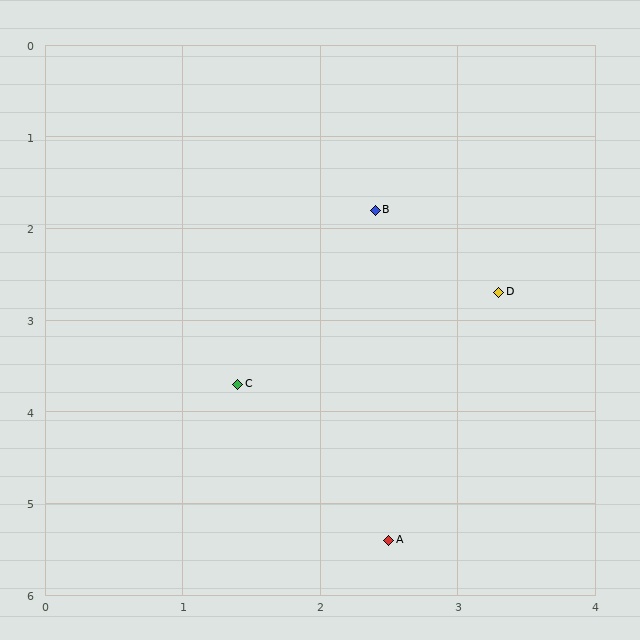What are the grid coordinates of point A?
Point A is at approximately (2.5, 5.4).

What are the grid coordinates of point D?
Point D is at approximately (3.3, 2.7).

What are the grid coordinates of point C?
Point C is at approximately (1.4, 3.7).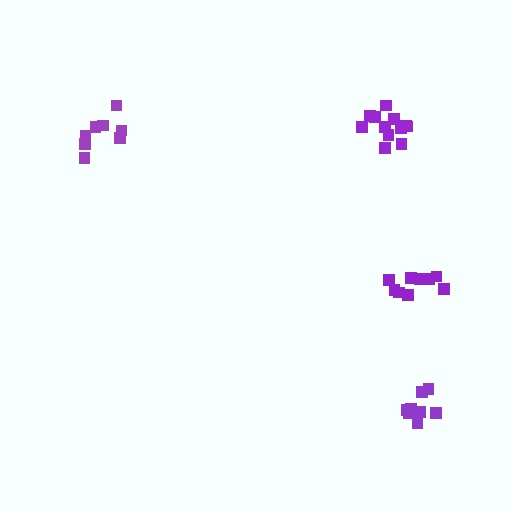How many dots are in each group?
Group 1: 12 dots, Group 2: 9 dots, Group 3: 8 dots, Group 4: 8 dots (37 total).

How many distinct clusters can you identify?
There are 4 distinct clusters.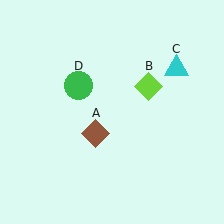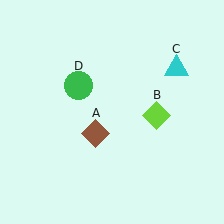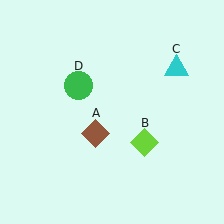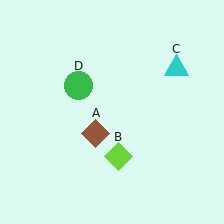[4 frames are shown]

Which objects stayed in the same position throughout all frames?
Brown diamond (object A) and cyan triangle (object C) and green circle (object D) remained stationary.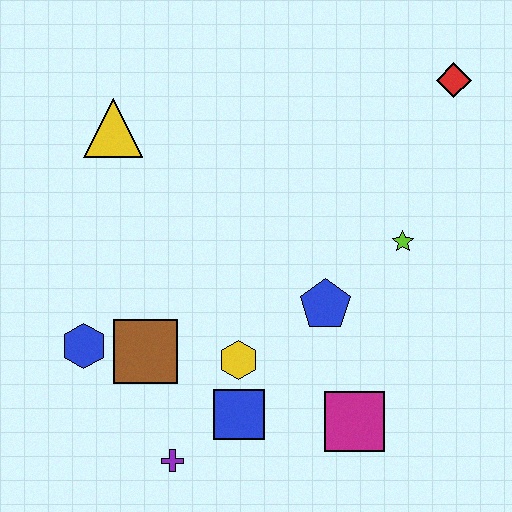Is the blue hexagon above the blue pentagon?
No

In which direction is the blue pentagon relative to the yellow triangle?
The blue pentagon is to the right of the yellow triangle.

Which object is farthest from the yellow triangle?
The magenta square is farthest from the yellow triangle.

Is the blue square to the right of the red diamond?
No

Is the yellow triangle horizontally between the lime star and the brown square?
No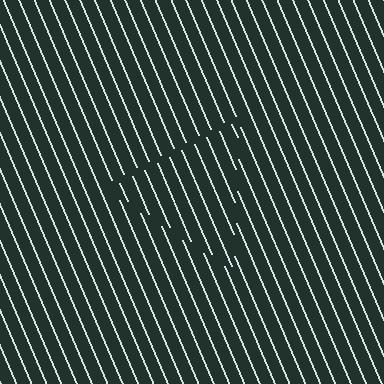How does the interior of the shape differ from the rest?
The interior of the shape contains the same grating, shifted by half a period — the contour is defined by the phase discontinuity where line-ends from the inner and outer gratings abut.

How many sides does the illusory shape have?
3 sides — the line-ends trace a triangle.